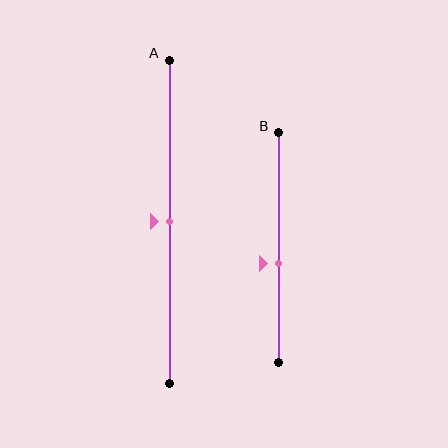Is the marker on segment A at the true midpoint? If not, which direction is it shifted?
Yes, the marker on segment A is at the true midpoint.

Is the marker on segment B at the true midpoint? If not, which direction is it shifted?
No, the marker on segment B is shifted downward by about 7% of the segment length.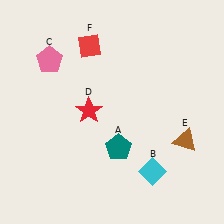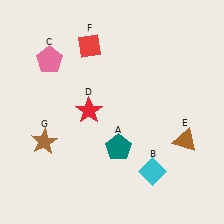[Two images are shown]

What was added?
A brown star (G) was added in Image 2.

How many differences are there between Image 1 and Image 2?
There is 1 difference between the two images.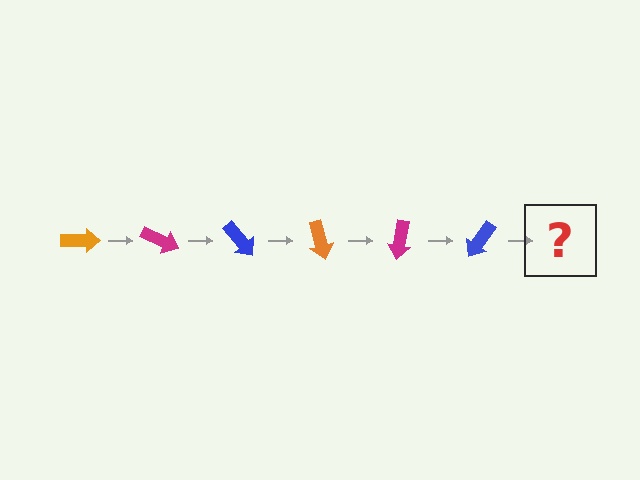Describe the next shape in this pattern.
It should be an orange arrow, rotated 150 degrees from the start.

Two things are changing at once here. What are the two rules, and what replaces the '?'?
The two rules are that it rotates 25 degrees each step and the color cycles through orange, magenta, and blue. The '?' should be an orange arrow, rotated 150 degrees from the start.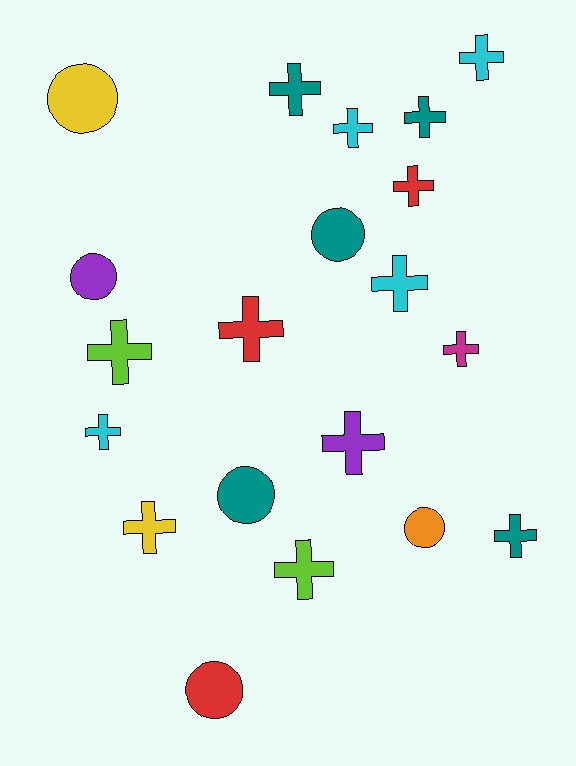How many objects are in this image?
There are 20 objects.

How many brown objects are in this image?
There are no brown objects.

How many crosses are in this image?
There are 14 crosses.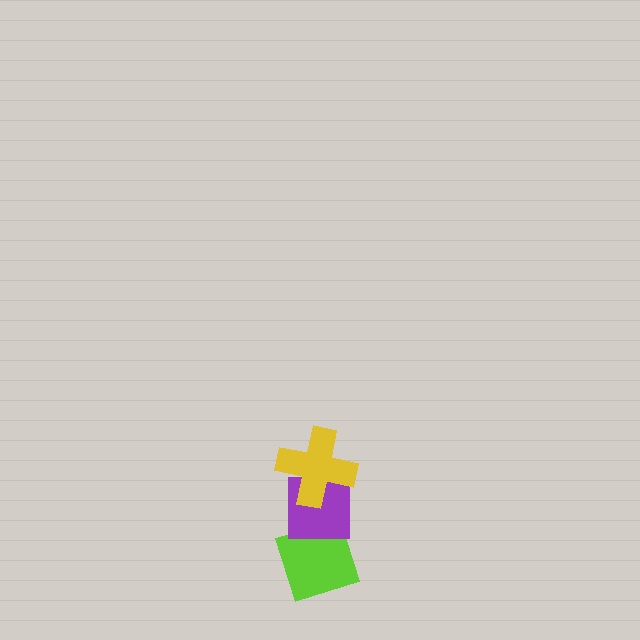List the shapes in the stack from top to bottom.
From top to bottom: the yellow cross, the purple square, the lime diamond.